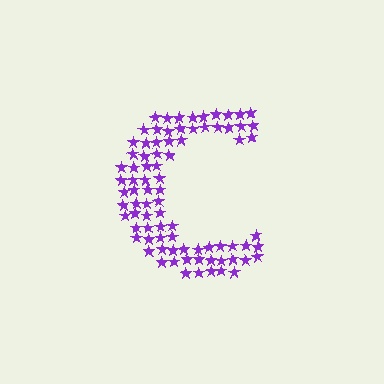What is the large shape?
The large shape is the letter C.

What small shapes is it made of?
It is made of small stars.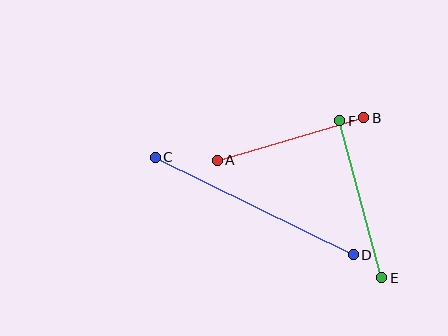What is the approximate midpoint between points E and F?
The midpoint is at approximately (361, 199) pixels.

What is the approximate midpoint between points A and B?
The midpoint is at approximately (290, 139) pixels.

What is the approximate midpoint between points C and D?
The midpoint is at approximately (254, 206) pixels.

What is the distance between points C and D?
The distance is approximately 221 pixels.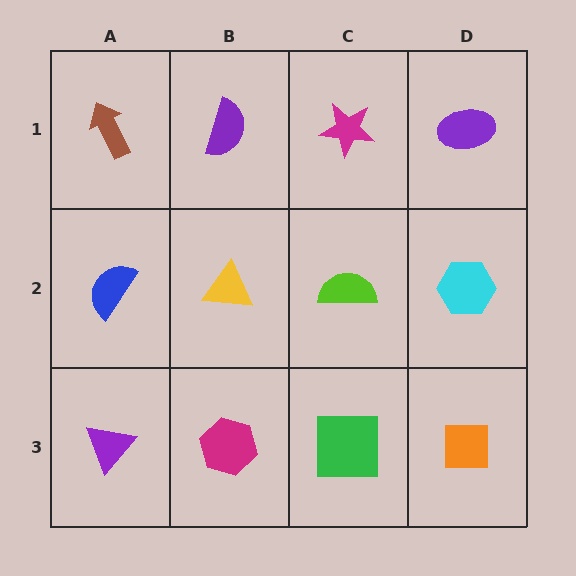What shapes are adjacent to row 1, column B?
A yellow triangle (row 2, column B), a brown arrow (row 1, column A), a magenta star (row 1, column C).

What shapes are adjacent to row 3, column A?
A blue semicircle (row 2, column A), a magenta hexagon (row 3, column B).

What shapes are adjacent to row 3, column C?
A lime semicircle (row 2, column C), a magenta hexagon (row 3, column B), an orange square (row 3, column D).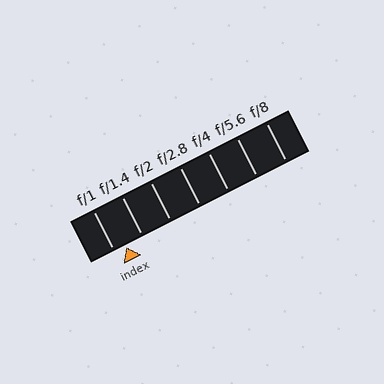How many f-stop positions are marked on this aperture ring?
There are 7 f-stop positions marked.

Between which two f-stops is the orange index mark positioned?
The index mark is between f/1 and f/1.4.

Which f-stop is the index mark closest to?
The index mark is closest to f/1.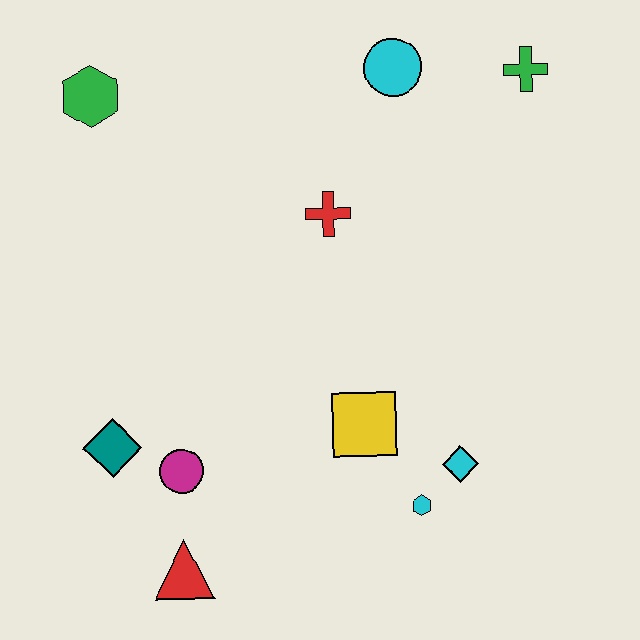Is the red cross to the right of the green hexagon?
Yes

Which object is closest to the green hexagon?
The red cross is closest to the green hexagon.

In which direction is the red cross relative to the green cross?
The red cross is to the left of the green cross.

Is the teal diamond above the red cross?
No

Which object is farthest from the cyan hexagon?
The green hexagon is farthest from the cyan hexagon.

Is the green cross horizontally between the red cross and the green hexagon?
No